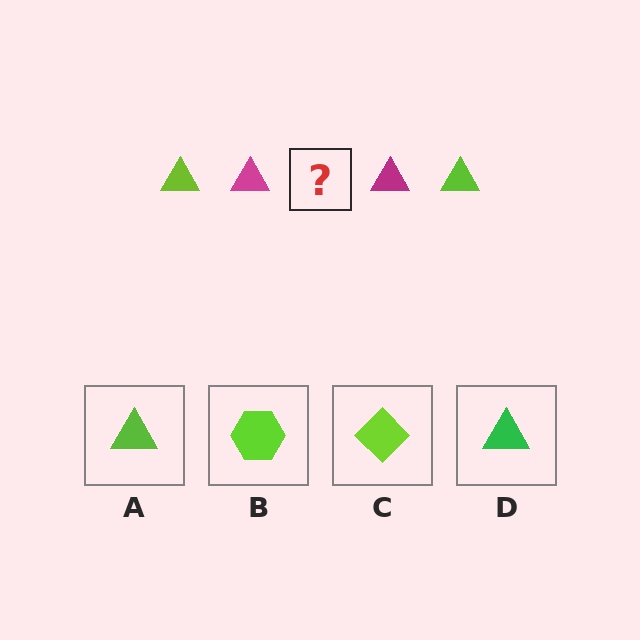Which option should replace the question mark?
Option A.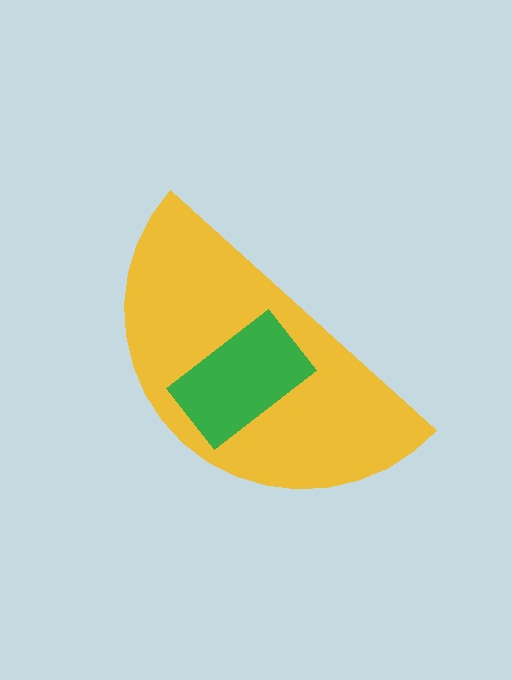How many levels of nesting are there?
2.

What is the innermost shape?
The green rectangle.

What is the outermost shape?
The yellow semicircle.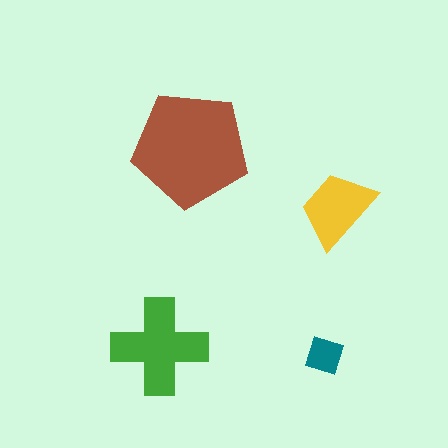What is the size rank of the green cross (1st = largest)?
2nd.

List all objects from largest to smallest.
The brown pentagon, the green cross, the yellow trapezoid, the teal square.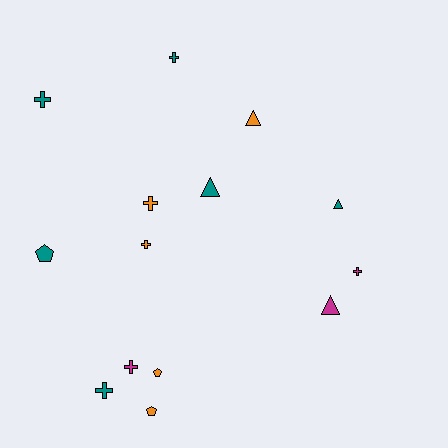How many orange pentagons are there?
There are 2 orange pentagons.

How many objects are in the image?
There are 14 objects.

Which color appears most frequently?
Teal, with 6 objects.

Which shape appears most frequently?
Cross, with 7 objects.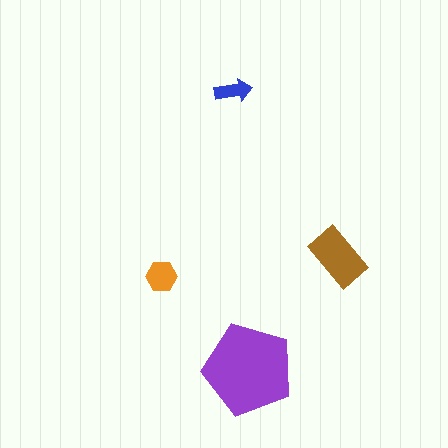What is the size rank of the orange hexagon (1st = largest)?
3rd.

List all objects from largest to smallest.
The purple pentagon, the brown rectangle, the orange hexagon, the blue arrow.